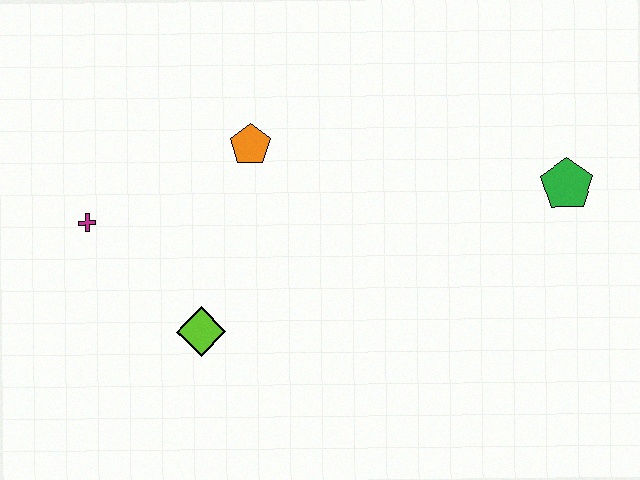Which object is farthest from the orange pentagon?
The green pentagon is farthest from the orange pentagon.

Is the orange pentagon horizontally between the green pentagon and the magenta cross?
Yes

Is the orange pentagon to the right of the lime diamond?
Yes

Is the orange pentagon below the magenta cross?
No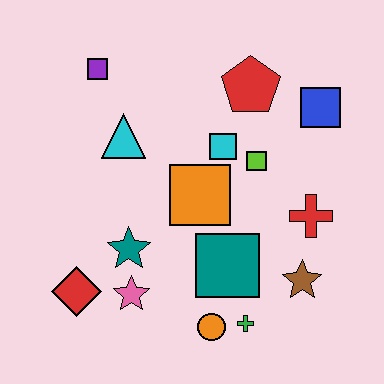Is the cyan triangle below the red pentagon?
Yes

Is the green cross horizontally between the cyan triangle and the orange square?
No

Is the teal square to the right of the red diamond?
Yes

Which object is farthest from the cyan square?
The red diamond is farthest from the cyan square.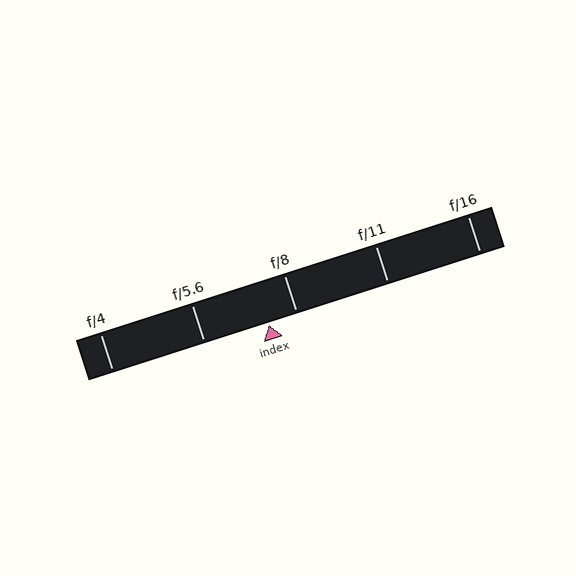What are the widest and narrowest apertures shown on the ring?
The widest aperture shown is f/4 and the narrowest is f/16.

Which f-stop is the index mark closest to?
The index mark is closest to f/8.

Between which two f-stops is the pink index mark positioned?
The index mark is between f/5.6 and f/8.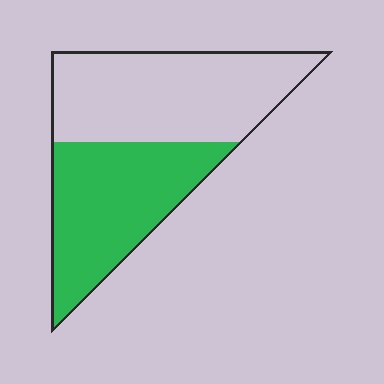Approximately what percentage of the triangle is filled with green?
Approximately 45%.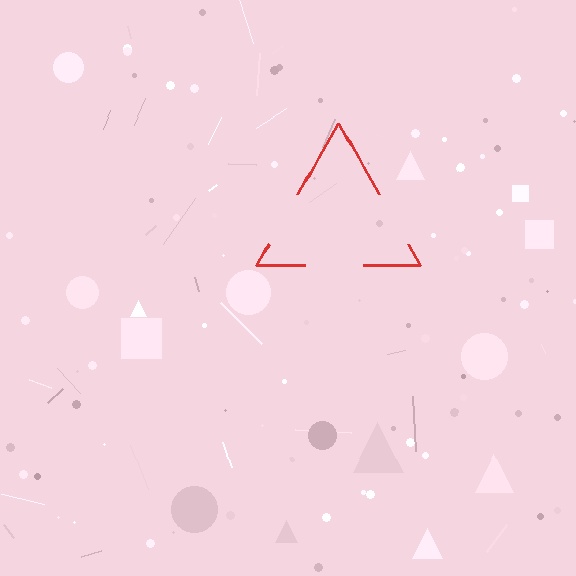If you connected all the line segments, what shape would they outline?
They would outline a triangle.